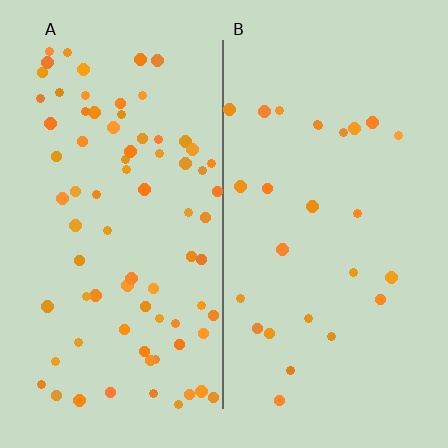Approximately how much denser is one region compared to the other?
Approximately 3.0× — region A over region B.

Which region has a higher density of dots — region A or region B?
A (the left).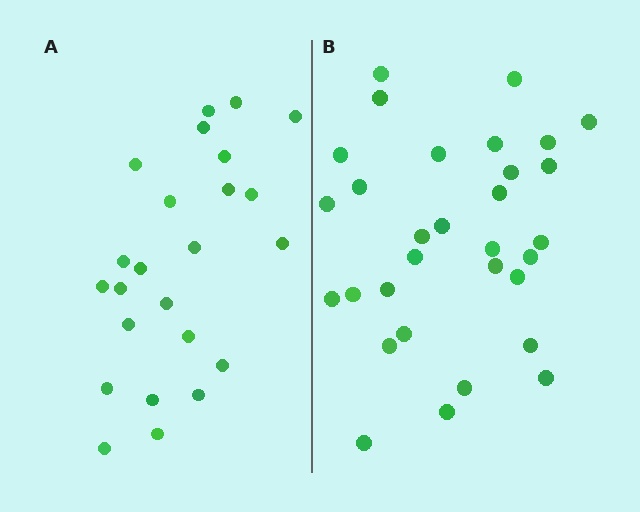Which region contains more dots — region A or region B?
Region B (the right region) has more dots.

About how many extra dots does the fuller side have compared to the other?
Region B has roughly 8 or so more dots than region A.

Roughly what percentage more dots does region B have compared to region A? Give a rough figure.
About 30% more.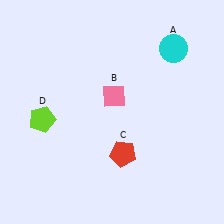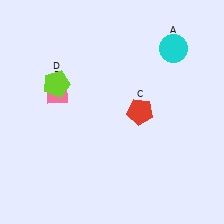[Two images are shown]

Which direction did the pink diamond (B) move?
The pink diamond (B) moved left.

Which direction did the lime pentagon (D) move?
The lime pentagon (D) moved up.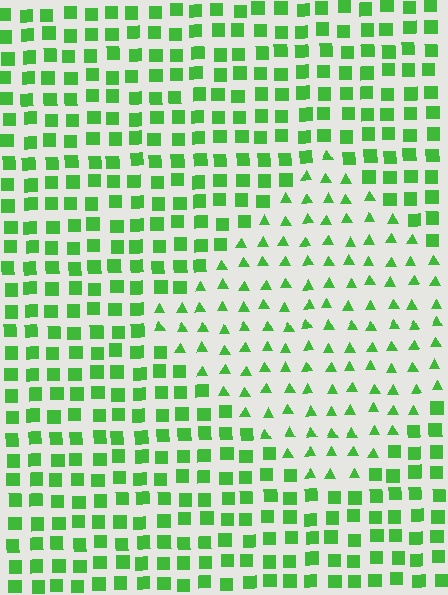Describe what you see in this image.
The image is filled with small green elements arranged in a uniform grid. A diamond-shaped region contains triangles, while the surrounding area contains squares. The boundary is defined purely by the change in element shape.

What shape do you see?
I see a diamond.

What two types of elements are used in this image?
The image uses triangles inside the diamond region and squares outside it.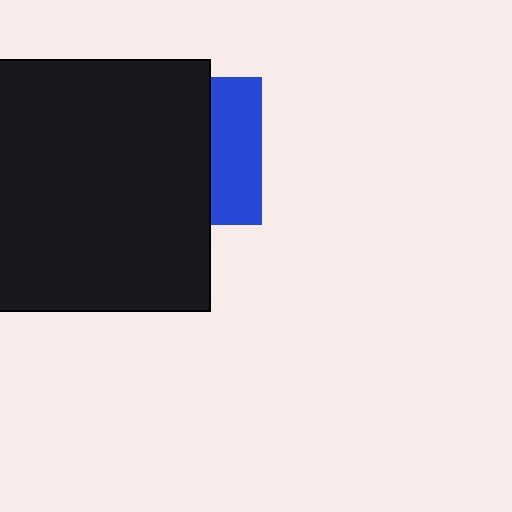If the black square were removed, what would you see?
You would see the complete blue square.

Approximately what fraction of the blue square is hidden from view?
Roughly 66% of the blue square is hidden behind the black square.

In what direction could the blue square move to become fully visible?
The blue square could move right. That would shift it out from behind the black square entirely.